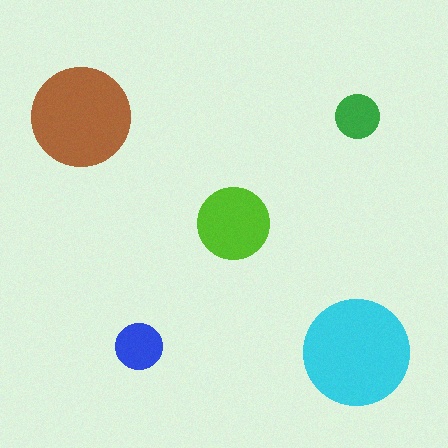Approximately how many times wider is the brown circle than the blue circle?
About 2 times wider.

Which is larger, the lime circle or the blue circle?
The lime one.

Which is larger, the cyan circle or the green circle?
The cyan one.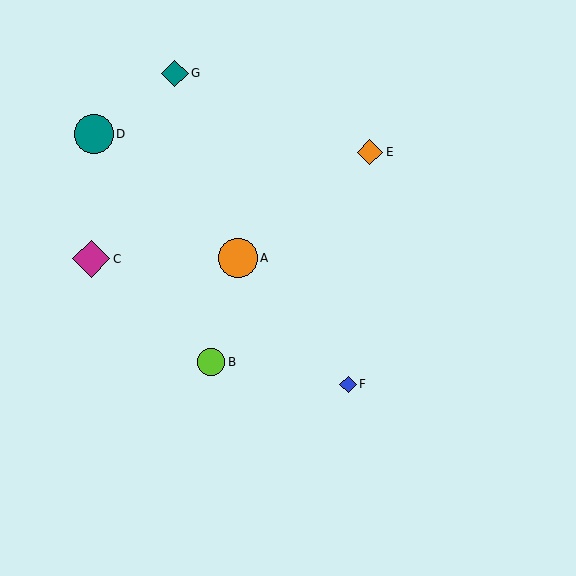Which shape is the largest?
The orange circle (labeled A) is the largest.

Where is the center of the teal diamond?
The center of the teal diamond is at (175, 73).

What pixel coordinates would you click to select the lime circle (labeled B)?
Click at (211, 362) to select the lime circle B.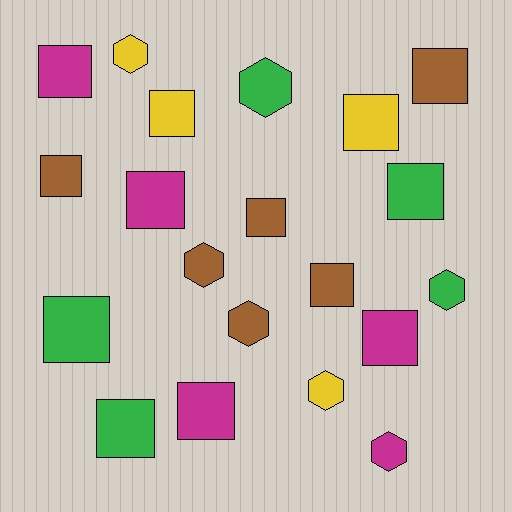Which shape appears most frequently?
Square, with 13 objects.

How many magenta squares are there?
There are 4 magenta squares.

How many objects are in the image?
There are 20 objects.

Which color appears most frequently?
Brown, with 6 objects.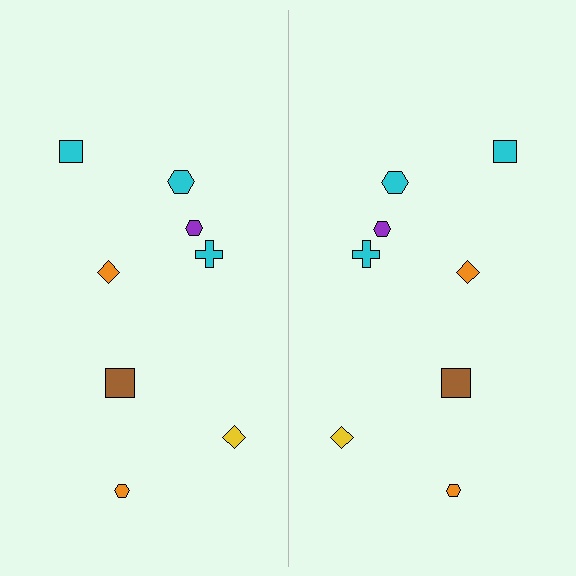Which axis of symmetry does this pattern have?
The pattern has a vertical axis of symmetry running through the center of the image.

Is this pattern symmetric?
Yes, this pattern has bilateral (reflection) symmetry.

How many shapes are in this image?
There are 16 shapes in this image.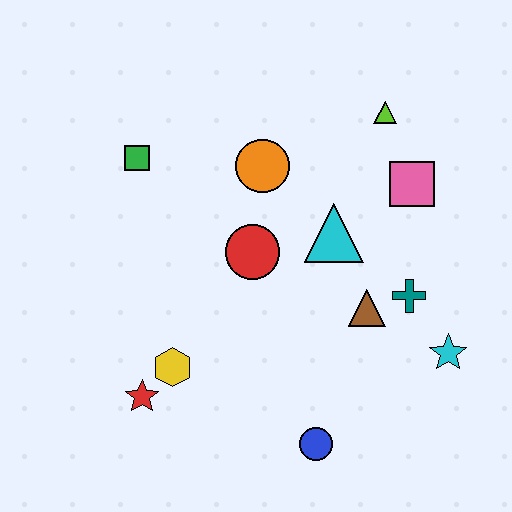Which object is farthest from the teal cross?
The green square is farthest from the teal cross.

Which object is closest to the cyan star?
The teal cross is closest to the cyan star.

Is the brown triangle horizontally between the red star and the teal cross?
Yes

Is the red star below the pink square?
Yes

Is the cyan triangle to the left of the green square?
No